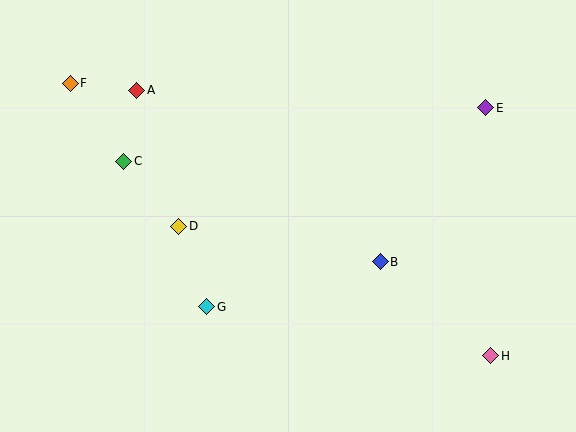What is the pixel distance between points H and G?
The distance between H and G is 288 pixels.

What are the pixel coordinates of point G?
Point G is at (207, 307).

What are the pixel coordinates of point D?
Point D is at (179, 226).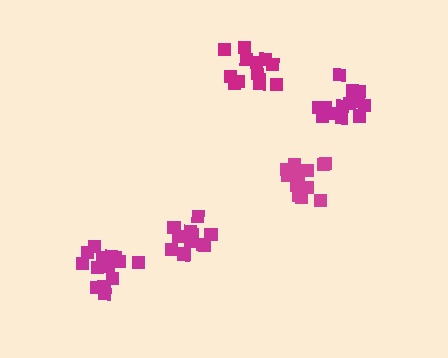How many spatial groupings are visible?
There are 5 spatial groupings.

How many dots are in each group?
Group 1: 15 dots, Group 2: 15 dots, Group 3: 13 dots, Group 4: 12 dots, Group 5: 13 dots (68 total).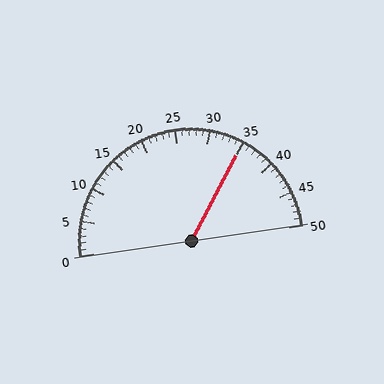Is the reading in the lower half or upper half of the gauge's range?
The reading is in the upper half of the range (0 to 50).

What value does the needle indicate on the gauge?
The needle indicates approximately 35.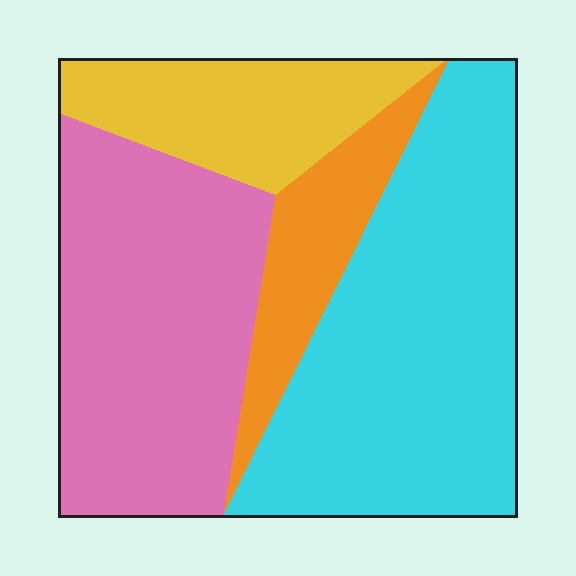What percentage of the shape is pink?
Pink takes up about one third (1/3) of the shape.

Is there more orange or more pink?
Pink.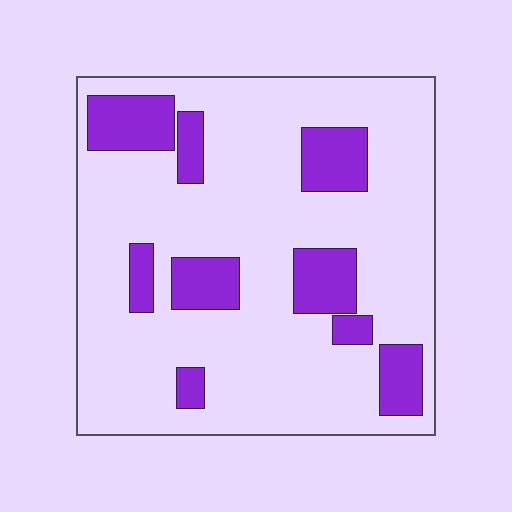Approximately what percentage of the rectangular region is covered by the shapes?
Approximately 20%.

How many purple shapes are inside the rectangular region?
9.